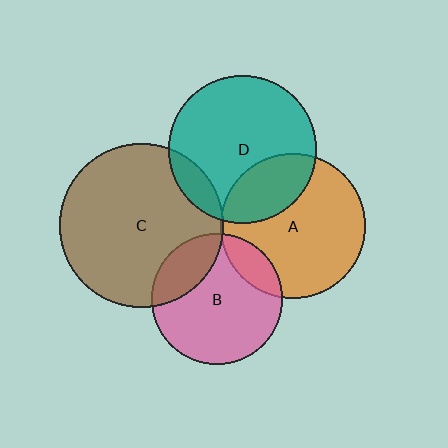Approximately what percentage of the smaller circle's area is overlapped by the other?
Approximately 15%.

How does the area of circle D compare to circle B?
Approximately 1.3 times.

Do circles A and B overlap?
Yes.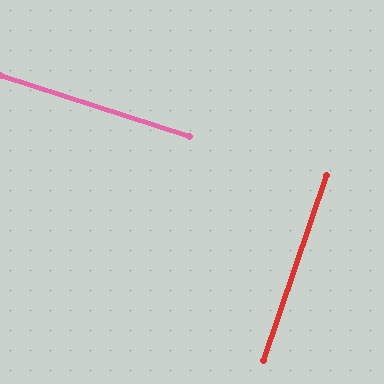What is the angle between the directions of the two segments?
Approximately 89 degrees.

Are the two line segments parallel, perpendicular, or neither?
Perpendicular — they meet at approximately 89°.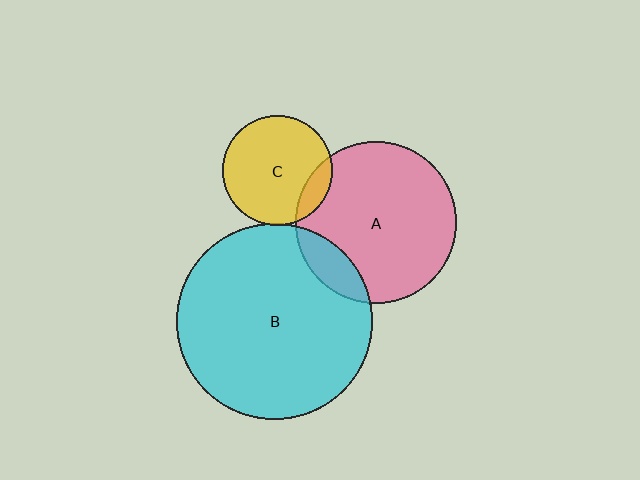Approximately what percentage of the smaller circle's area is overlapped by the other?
Approximately 15%.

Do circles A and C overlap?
Yes.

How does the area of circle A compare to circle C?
Approximately 2.1 times.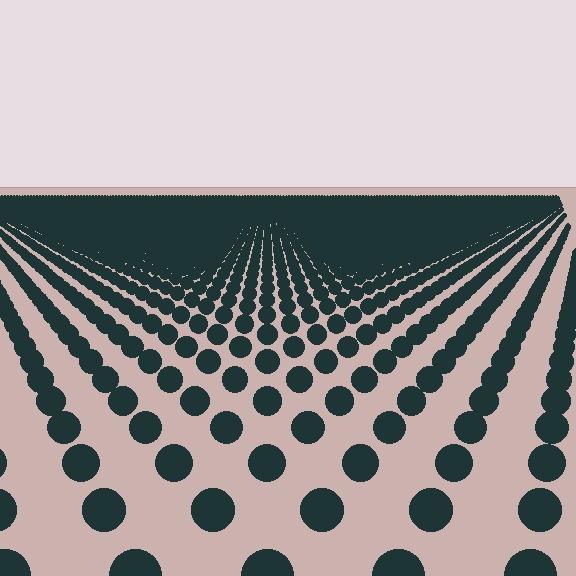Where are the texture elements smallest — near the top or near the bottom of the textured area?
Near the top.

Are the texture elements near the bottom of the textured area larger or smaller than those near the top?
Larger. Near the bottom, elements are closer to the viewer and appear at a bigger on-screen size.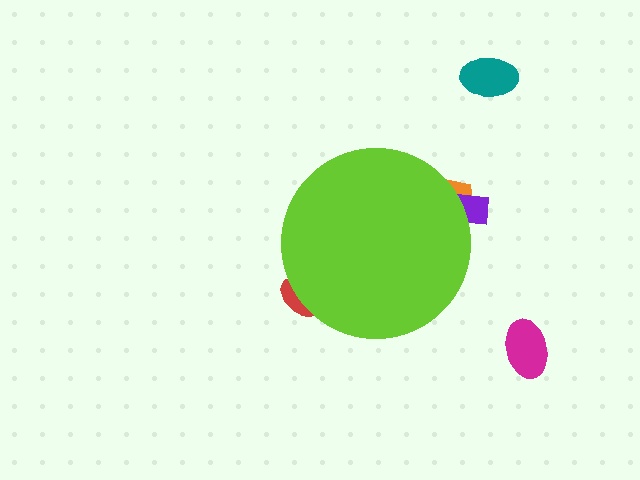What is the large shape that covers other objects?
A lime circle.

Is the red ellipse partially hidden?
Yes, the red ellipse is partially hidden behind the lime circle.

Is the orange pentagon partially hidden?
Yes, the orange pentagon is partially hidden behind the lime circle.